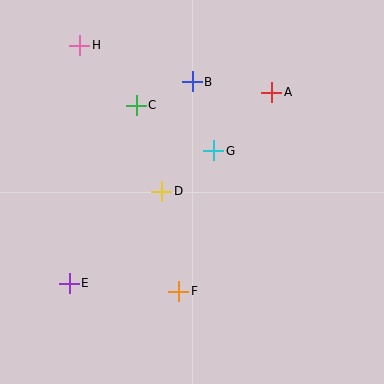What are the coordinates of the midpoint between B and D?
The midpoint between B and D is at (177, 136).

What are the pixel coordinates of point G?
Point G is at (214, 151).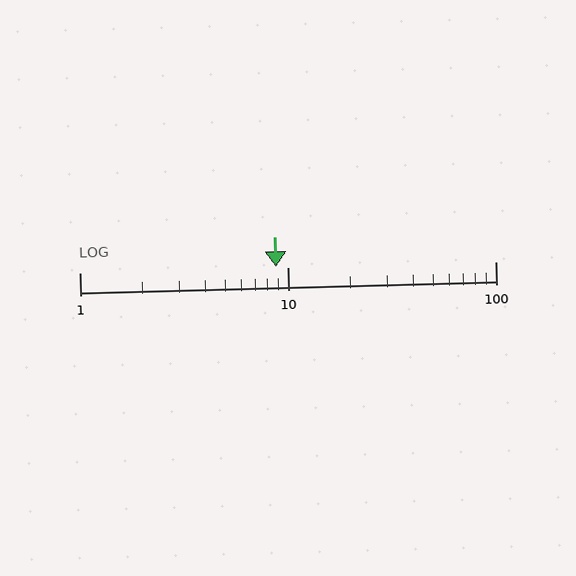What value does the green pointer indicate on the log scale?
The pointer indicates approximately 8.8.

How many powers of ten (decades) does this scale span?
The scale spans 2 decades, from 1 to 100.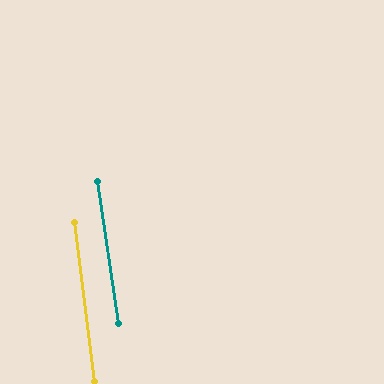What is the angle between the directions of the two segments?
Approximately 1 degree.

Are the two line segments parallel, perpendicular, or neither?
Parallel — their directions differ by only 1.4°.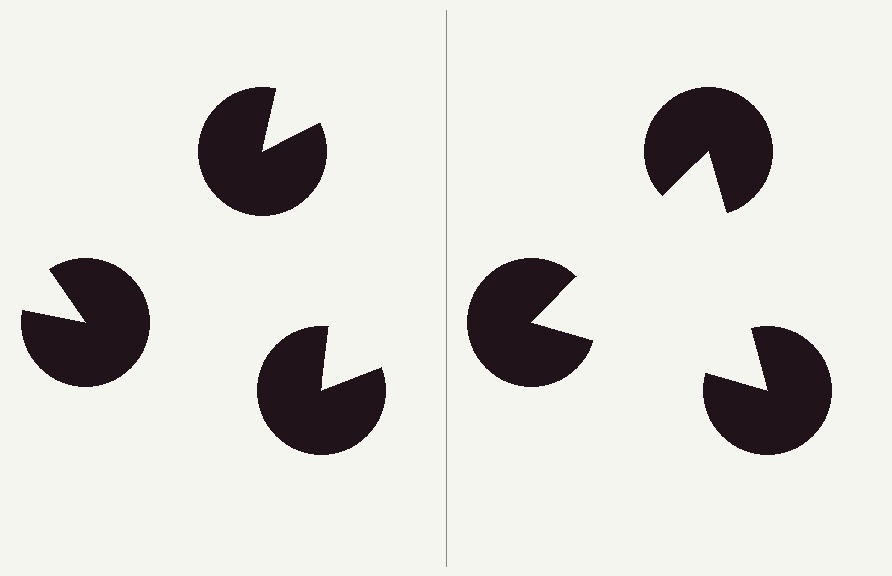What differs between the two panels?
The pac-man discs are positioned identically on both sides; only the wedge orientations differ. On the right they align to a triangle; on the left they are misaligned.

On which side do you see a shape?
An illusory triangle appears on the right side. On the left side the wedge cuts are rotated, so no coherent shape forms.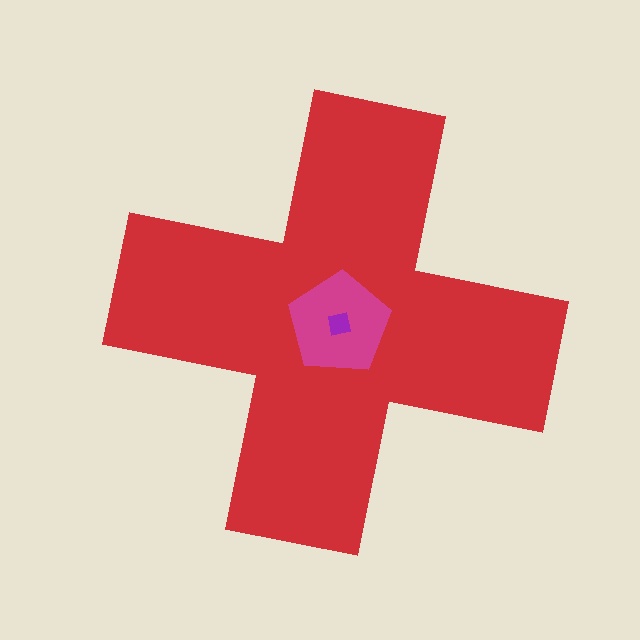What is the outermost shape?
The red cross.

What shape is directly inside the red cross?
The magenta pentagon.